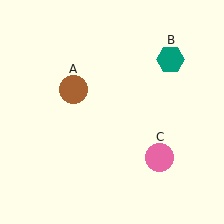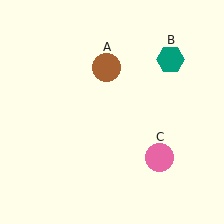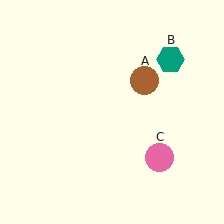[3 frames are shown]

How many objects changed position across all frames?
1 object changed position: brown circle (object A).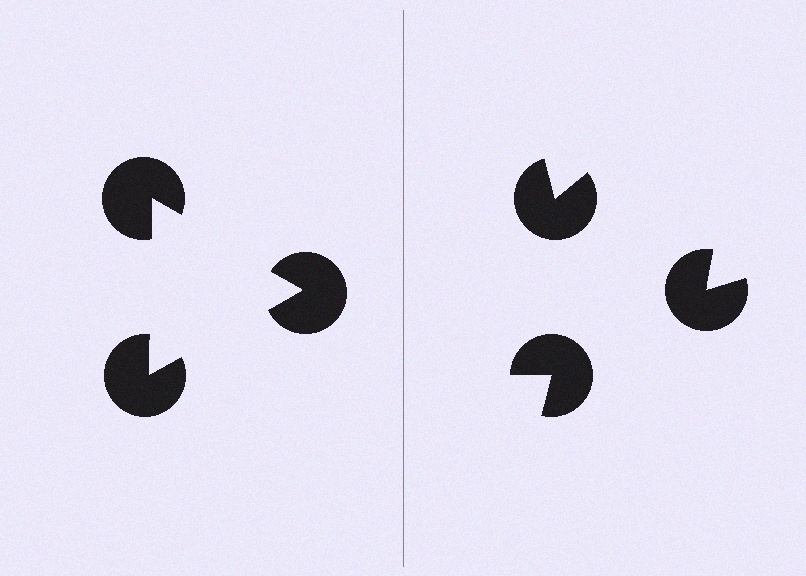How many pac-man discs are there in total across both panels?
6 — 3 on each side.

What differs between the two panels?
The pac-man discs are positioned identically on both sides; only the wedge orientations differ. On the left they align to a triangle; on the right they are misaligned.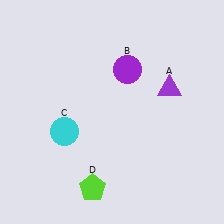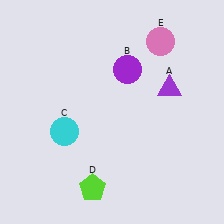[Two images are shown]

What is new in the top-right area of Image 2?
A pink circle (E) was added in the top-right area of Image 2.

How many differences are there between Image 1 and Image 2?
There is 1 difference between the two images.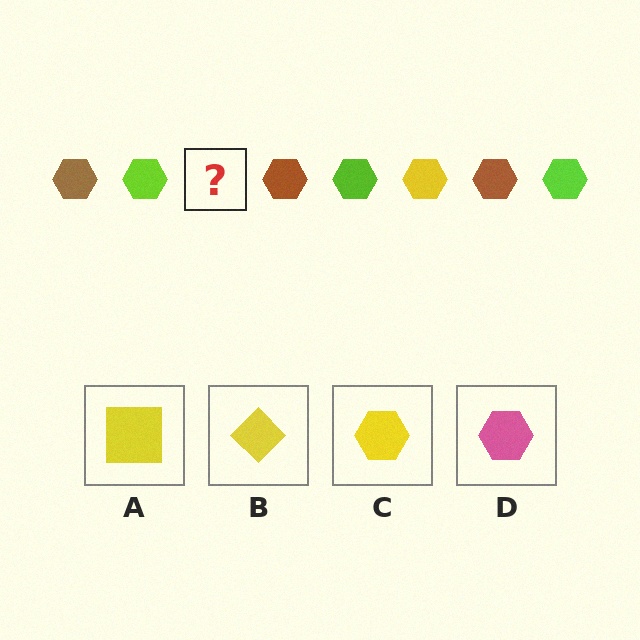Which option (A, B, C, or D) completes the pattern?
C.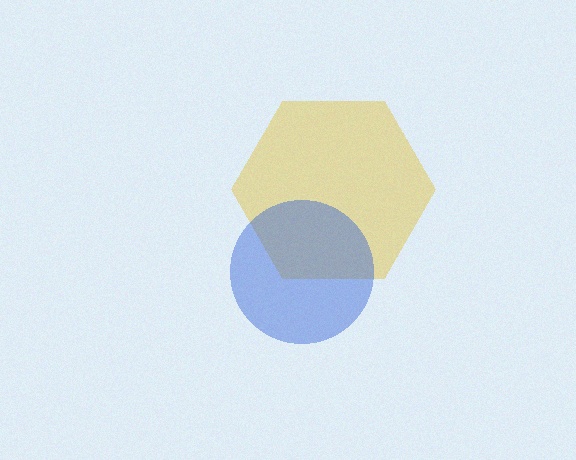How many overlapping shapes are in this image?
There are 2 overlapping shapes in the image.